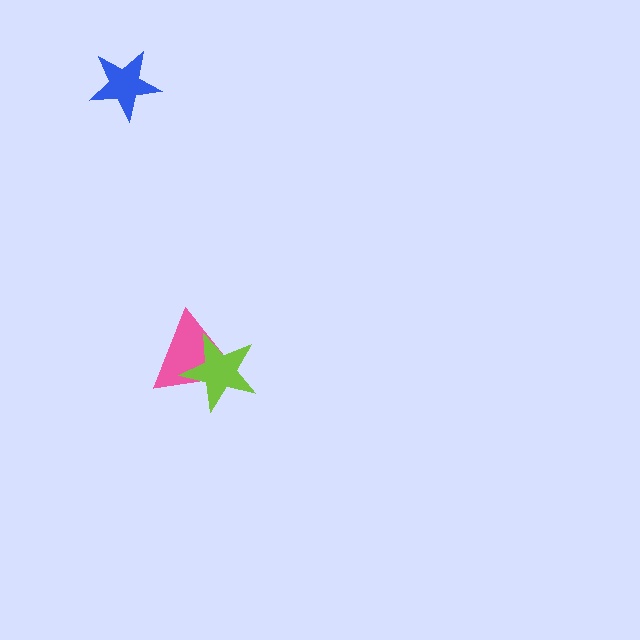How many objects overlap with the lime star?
1 object overlaps with the lime star.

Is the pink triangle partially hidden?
Yes, it is partially covered by another shape.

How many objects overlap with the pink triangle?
1 object overlaps with the pink triangle.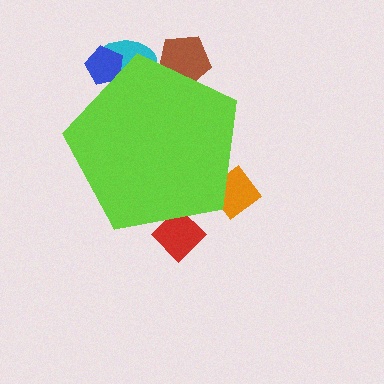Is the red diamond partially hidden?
Yes, the red diamond is partially hidden behind the lime pentagon.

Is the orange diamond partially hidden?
Yes, the orange diamond is partially hidden behind the lime pentagon.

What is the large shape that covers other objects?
A lime pentagon.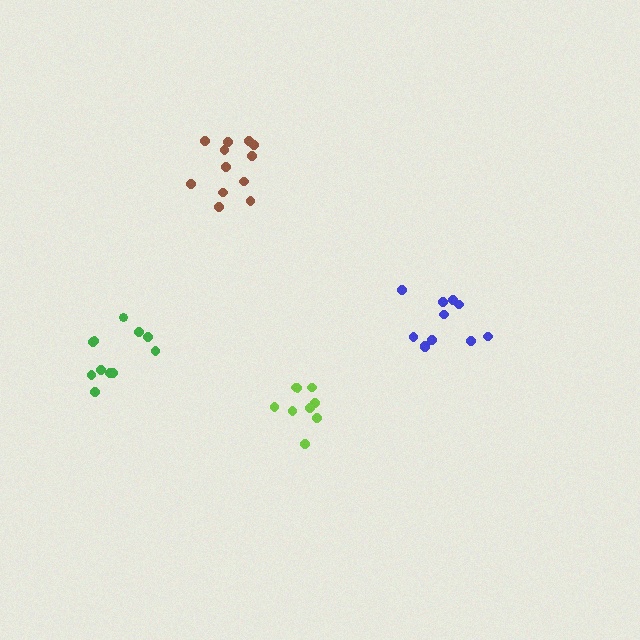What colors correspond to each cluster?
The clusters are colored: brown, lime, blue, green.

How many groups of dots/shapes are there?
There are 4 groups.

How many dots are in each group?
Group 1: 12 dots, Group 2: 9 dots, Group 3: 11 dots, Group 4: 11 dots (43 total).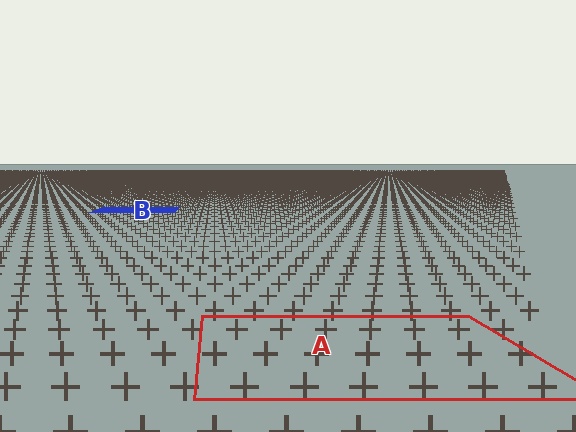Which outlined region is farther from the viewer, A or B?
Region B is farther from the viewer — the texture elements inside it appear smaller and more densely packed.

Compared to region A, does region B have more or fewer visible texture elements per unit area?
Region B has more texture elements per unit area — they are packed more densely because it is farther away.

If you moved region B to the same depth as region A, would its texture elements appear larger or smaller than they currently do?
They would appear larger. At a closer depth, the same texture elements are projected at a bigger on-screen size.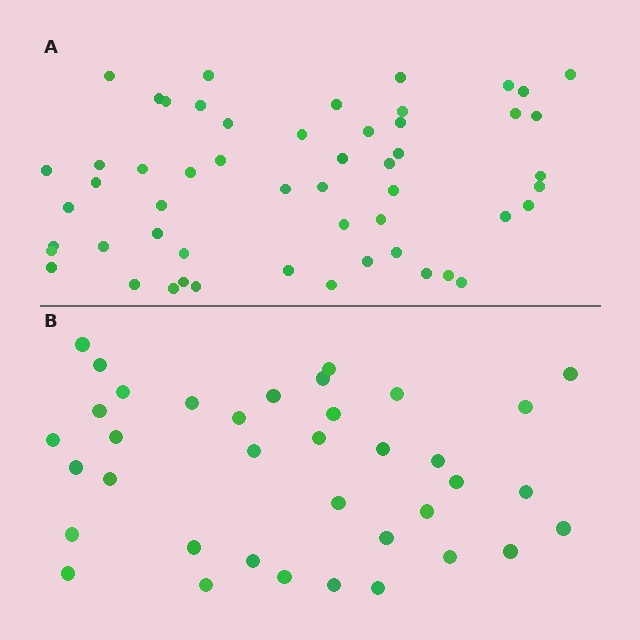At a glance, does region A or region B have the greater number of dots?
Region A (the top region) has more dots.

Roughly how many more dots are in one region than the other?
Region A has approximately 15 more dots than region B.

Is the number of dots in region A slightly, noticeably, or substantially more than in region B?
Region A has substantially more. The ratio is roughly 1.5 to 1.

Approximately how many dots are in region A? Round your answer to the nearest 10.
About 50 dots. (The exact count is 54, which rounds to 50.)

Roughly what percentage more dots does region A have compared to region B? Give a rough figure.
About 45% more.